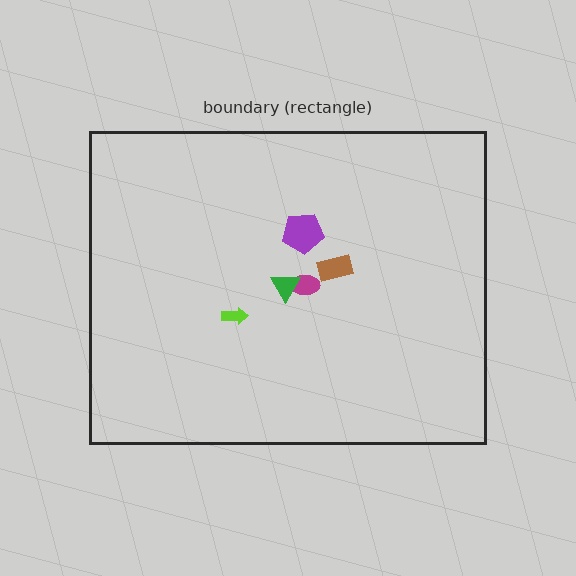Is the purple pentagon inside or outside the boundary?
Inside.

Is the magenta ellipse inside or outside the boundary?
Inside.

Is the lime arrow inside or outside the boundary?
Inside.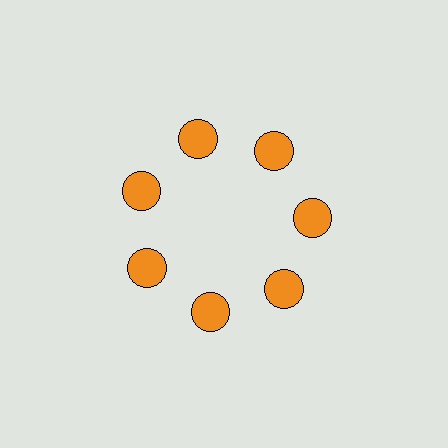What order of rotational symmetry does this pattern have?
This pattern has 7-fold rotational symmetry.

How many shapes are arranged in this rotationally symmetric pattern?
There are 7 shapes, arranged in 7 groups of 1.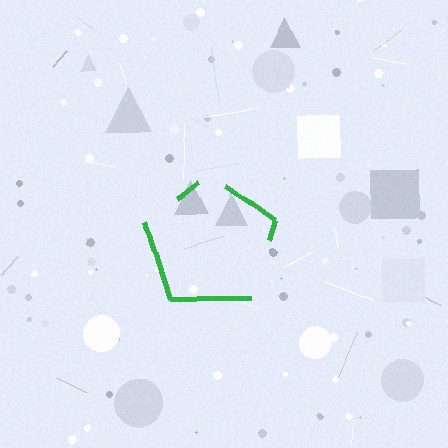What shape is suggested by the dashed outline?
The dashed outline suggests a pentagon.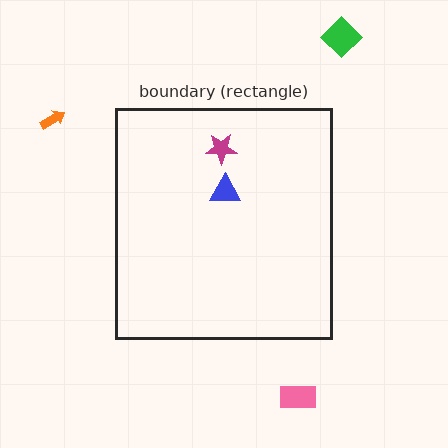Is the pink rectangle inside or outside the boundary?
Outside.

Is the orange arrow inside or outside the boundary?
Outside.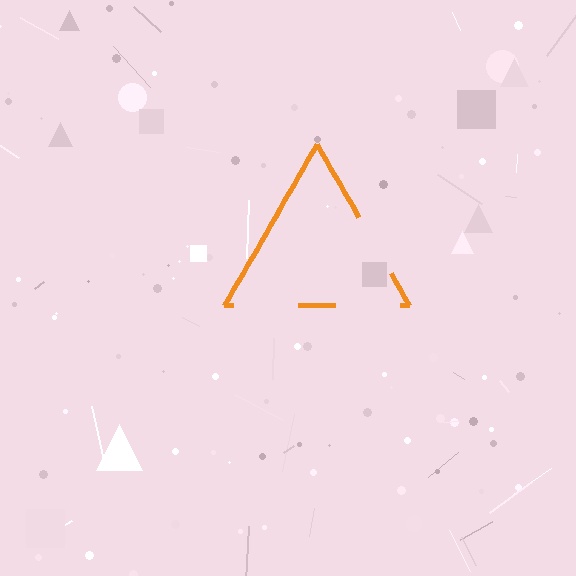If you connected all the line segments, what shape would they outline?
They would outline a triangle.